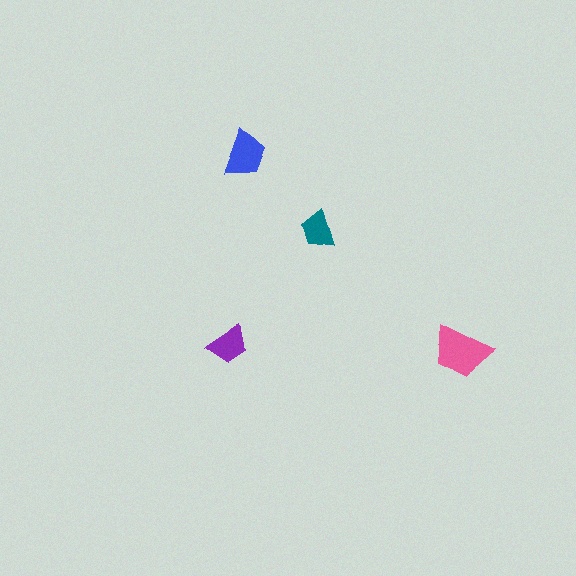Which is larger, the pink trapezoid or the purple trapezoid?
The pink one.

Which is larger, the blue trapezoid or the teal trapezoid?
The blue one.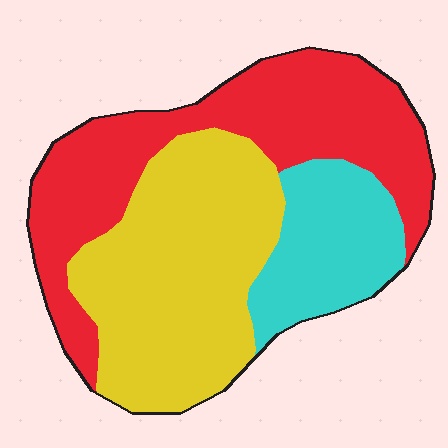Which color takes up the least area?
Cyan, at roughly 20%.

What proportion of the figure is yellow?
Yellow takes up between a quarter and a half of the figure.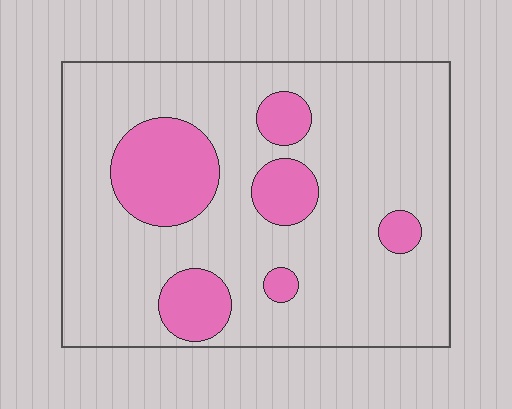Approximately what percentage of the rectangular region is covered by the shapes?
Approximately 20%.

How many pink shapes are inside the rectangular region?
6.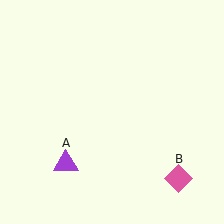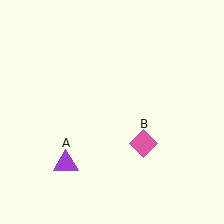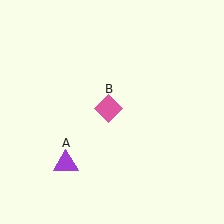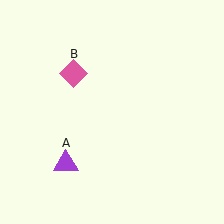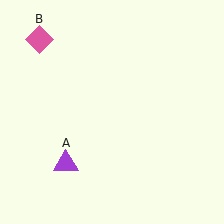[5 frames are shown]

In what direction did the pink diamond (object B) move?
The pink diamond (object B) moved up and to the left.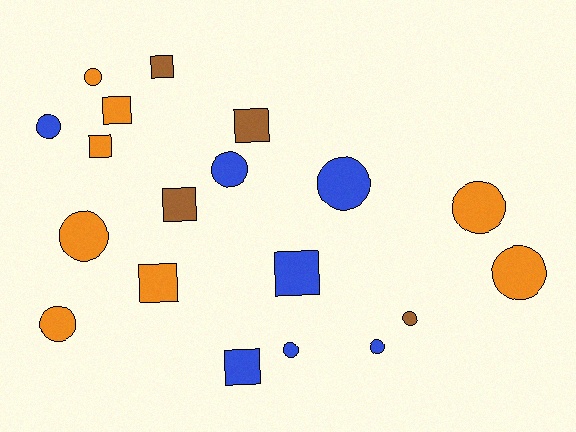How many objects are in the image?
There are 19 objects.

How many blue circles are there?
There are 5 blue circles.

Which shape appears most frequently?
Circle, with 11 objects.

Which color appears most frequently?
Orange, with 8 objects.